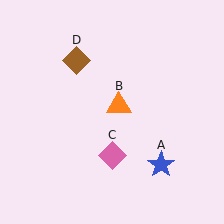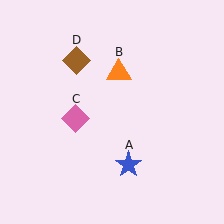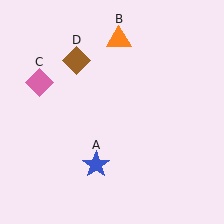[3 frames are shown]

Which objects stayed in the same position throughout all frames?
Brown diamond (object D) remained stationary.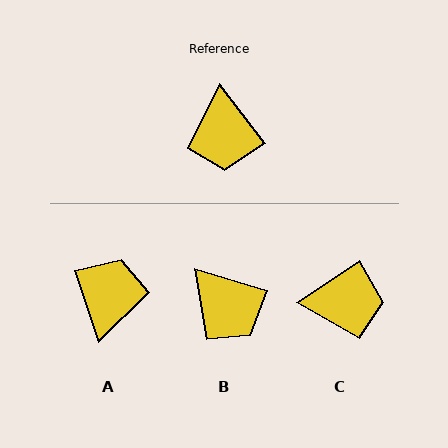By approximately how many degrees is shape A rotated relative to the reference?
Approximately 161 degrees counter-clockwise.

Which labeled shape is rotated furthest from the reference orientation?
A, about 161 degrees away.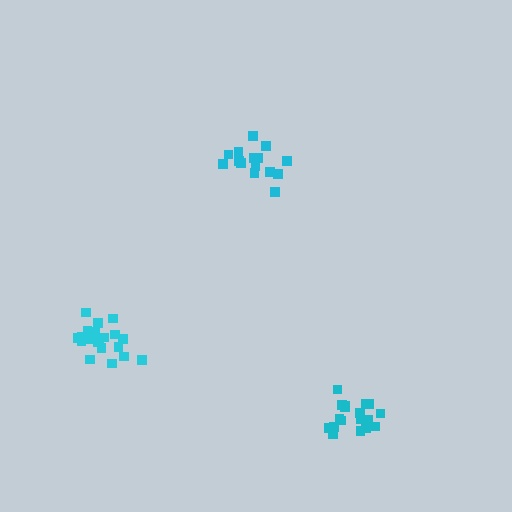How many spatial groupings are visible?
There are 3 spatial groupings.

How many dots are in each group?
Group 1: 15 dots, Group 2: 21 dots, Group 3: 20 dots (56 total).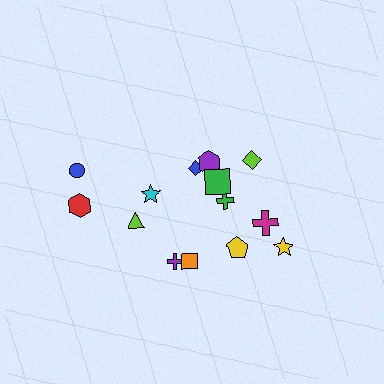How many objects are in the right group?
There are 8 objects.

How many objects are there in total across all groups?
There are 14 objects.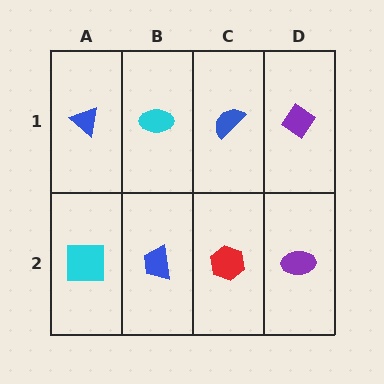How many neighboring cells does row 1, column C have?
3.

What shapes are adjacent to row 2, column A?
A blue triangle (row 1, column A), a blue trapezoid (row 2, column B).